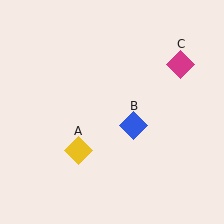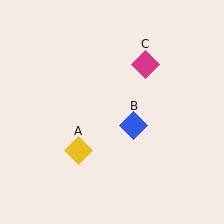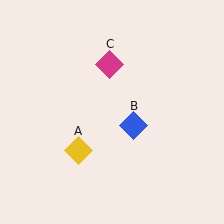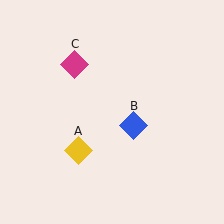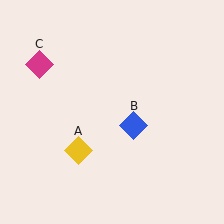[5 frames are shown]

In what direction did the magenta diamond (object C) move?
The magenta diamond (object C) moved left.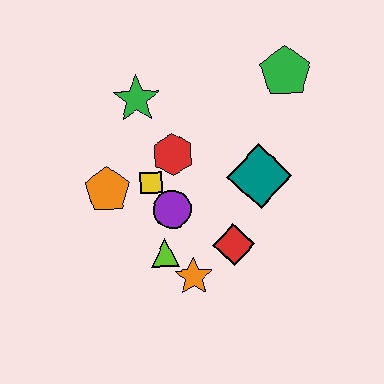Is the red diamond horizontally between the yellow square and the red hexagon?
No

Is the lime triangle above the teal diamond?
No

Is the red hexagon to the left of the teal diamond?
Yes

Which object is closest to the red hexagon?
The yellow square is closest to the red hexagon.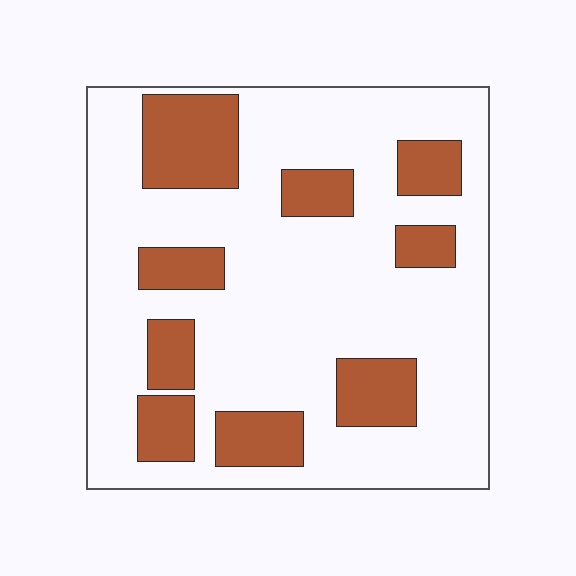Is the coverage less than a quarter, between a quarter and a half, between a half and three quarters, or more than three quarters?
Less than a quarter.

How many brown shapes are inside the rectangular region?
9.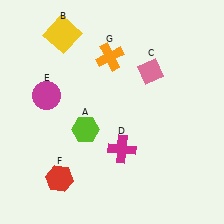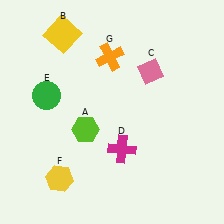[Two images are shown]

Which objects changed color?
E changed from magenta to green. F changed from red to yellow.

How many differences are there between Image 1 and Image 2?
There are 2 differences between the two images.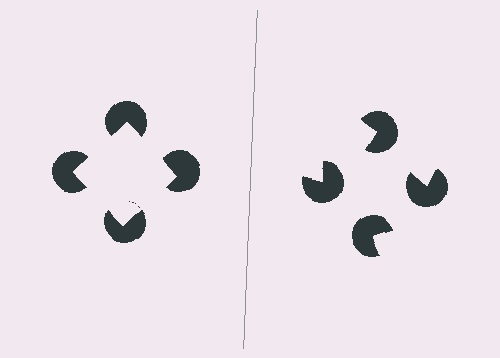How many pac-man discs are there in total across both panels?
8 — 4 on each side.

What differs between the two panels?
The pac-man discs are positioned identically on both sides; only the wedge orientations differ. On the left they align to a square; on the right they are misaligned.